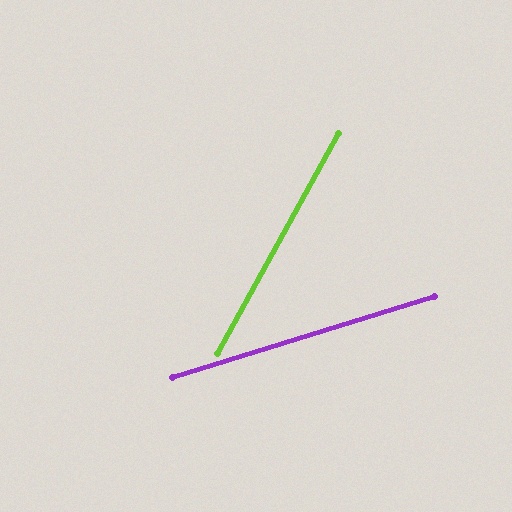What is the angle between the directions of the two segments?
Approximately 44 degrees.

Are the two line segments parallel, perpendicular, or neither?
Neither parallel nor perpendicular — they differ by about 44°.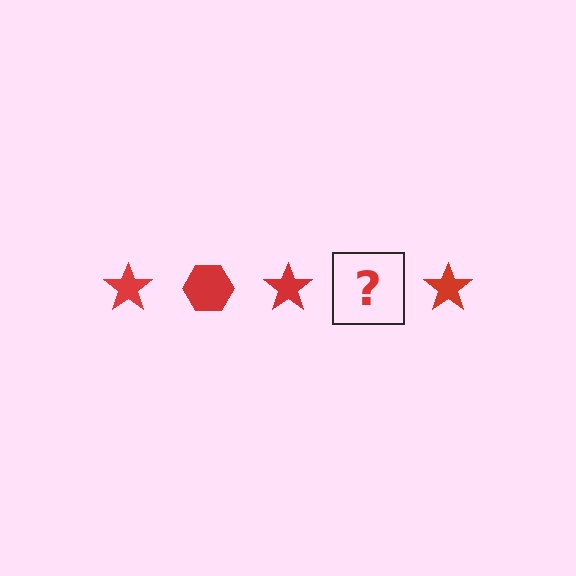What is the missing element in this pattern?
The missing element is a red hexagon.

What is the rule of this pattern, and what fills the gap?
The rule is that the pattern cycles through star, hexagon shapes in red. The gap should be filled with a red hexagon.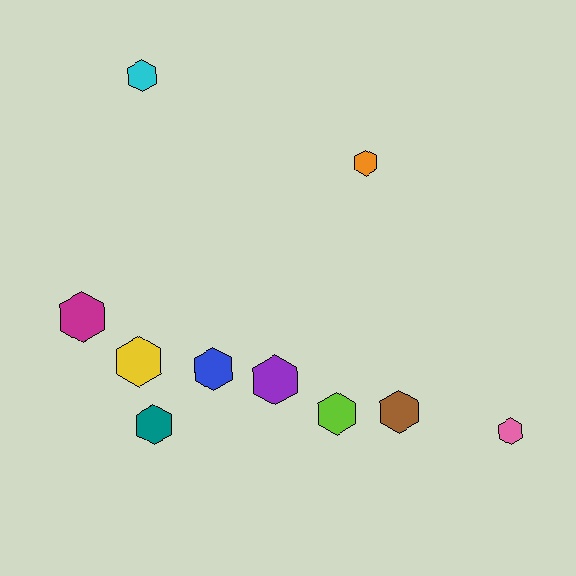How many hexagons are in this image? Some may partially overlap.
There are 10 hexagons.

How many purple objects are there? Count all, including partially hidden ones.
There is 1 purple object.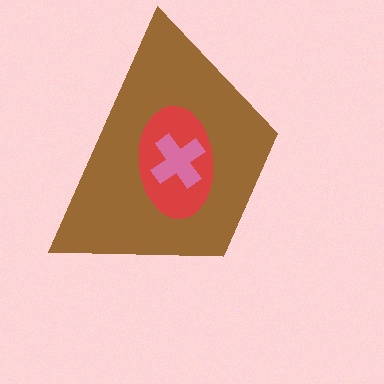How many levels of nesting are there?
3.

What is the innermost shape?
The pink cross.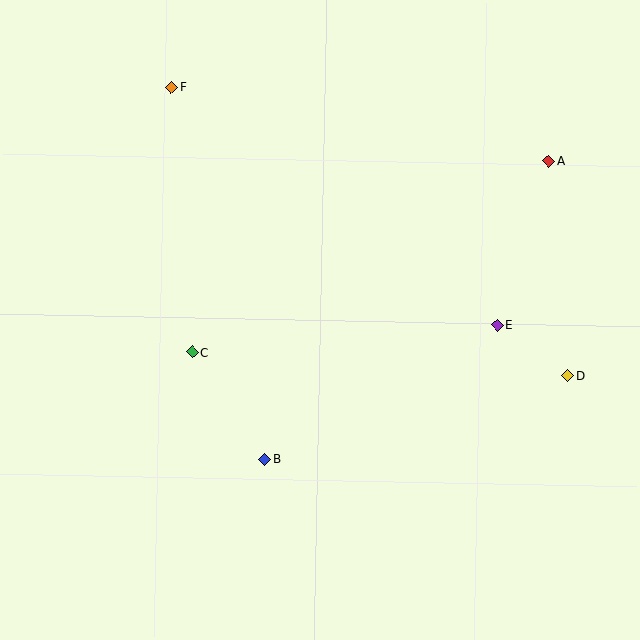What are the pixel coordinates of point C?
Point C is at (193, 352).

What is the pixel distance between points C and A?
The distance between C and A is 404 pixels.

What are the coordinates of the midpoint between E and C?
The midpoint between E and C is at (345, 338).